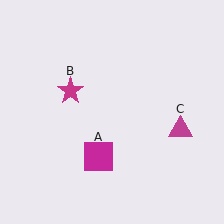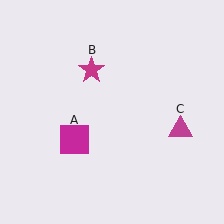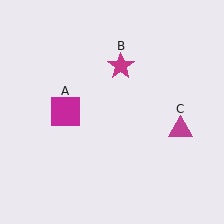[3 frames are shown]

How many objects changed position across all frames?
2 objects changed position: magenta square (object A), magenta star (object B).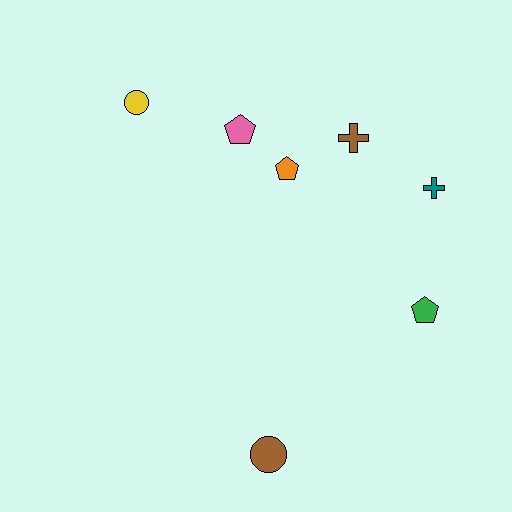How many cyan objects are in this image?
There are no cyan objects.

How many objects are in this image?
There are 7 objects.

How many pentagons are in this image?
There are 3 pentagons.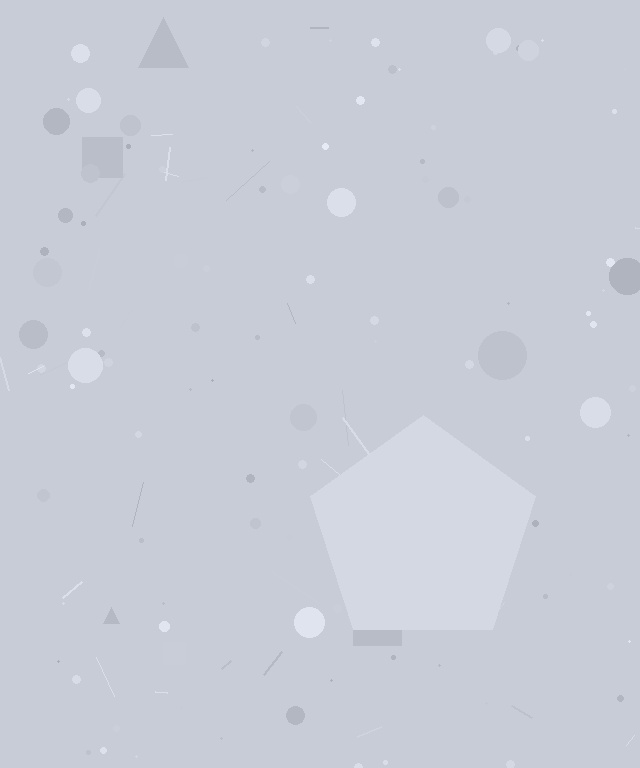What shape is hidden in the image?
A pentagon is hidden in the image.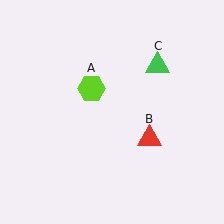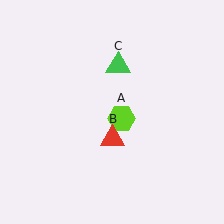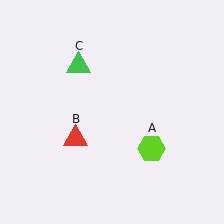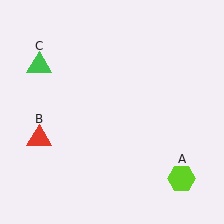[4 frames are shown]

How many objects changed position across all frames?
3 objects changed position: lime hexagon (object A), red triangle (object B), green triangle (object C).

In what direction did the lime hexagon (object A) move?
The lime hexagon (object A) moved down and to the right.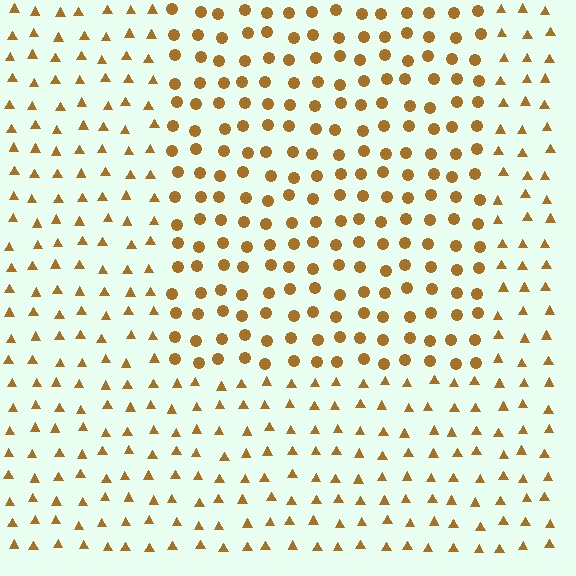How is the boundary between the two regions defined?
The boundary is defined by a change in element shape: circles inside vs. triangles outside. All elements share the same color and spacing.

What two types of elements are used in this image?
The image uses circles inside the rectangle region and triangles outside it.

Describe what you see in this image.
The image is filled with small brown elements arranged in a uniform grid. A rectangle-shaped region contains circles, while the surrounding area contains triangles. The boundary is defined purely by the change in element shape.